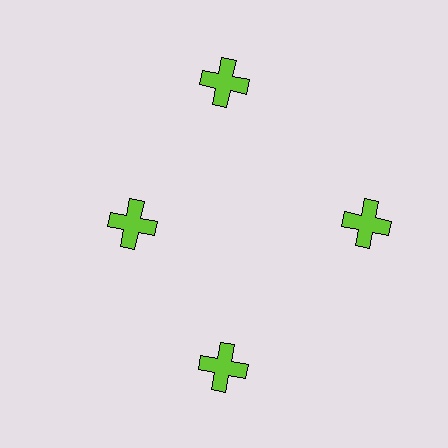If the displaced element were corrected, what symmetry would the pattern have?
It would have 4-fold rotational symmetry — the pattern would map onto itself every 90 degrees.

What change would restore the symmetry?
The symmetry would be restored by moving it outward, back onto the ring so that all 4 crosses sit at equal angles and equal distance from the center.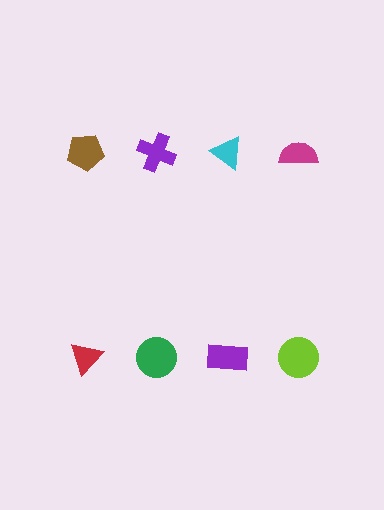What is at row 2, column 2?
A green circle.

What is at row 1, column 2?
A purple cross.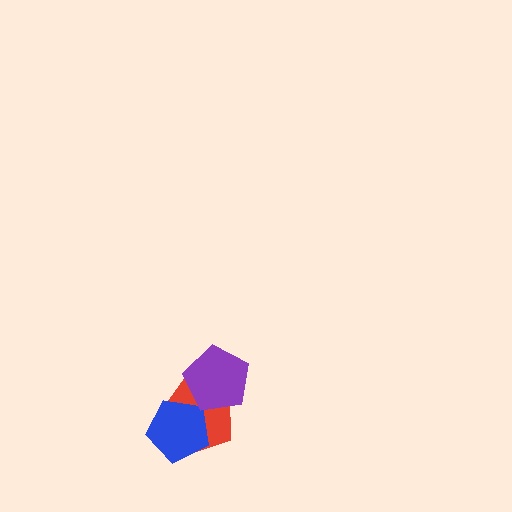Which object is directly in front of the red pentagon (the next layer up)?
The blue pentagon is directly in front of the red pentagon.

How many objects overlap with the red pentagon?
2 objects overlap with the red pentagon.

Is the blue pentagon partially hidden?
No, no other shape covers it.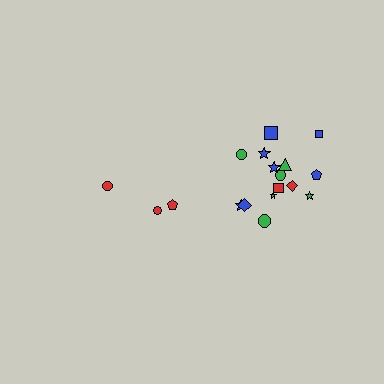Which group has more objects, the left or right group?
The right group.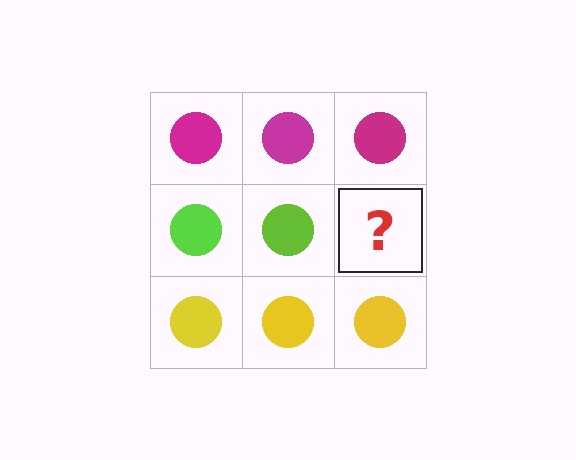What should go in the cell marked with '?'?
The missing cell should contain a lime circle.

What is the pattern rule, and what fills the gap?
The rule is that each row has a consistent color. The gap should be filled with a lime circle.